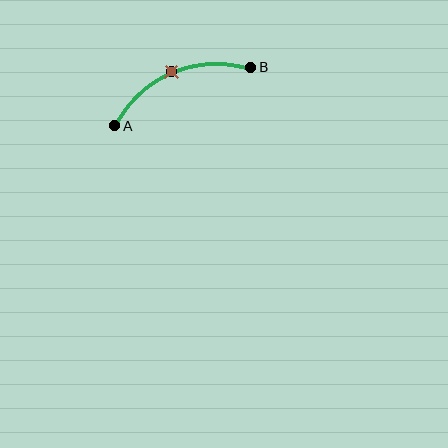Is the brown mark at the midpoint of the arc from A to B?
Yes. The brown mark lies on the arc at equal arc-length from both A and B — it is the arc midpoint.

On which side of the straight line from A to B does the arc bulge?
The arc bulges above the straight line connecting A and B.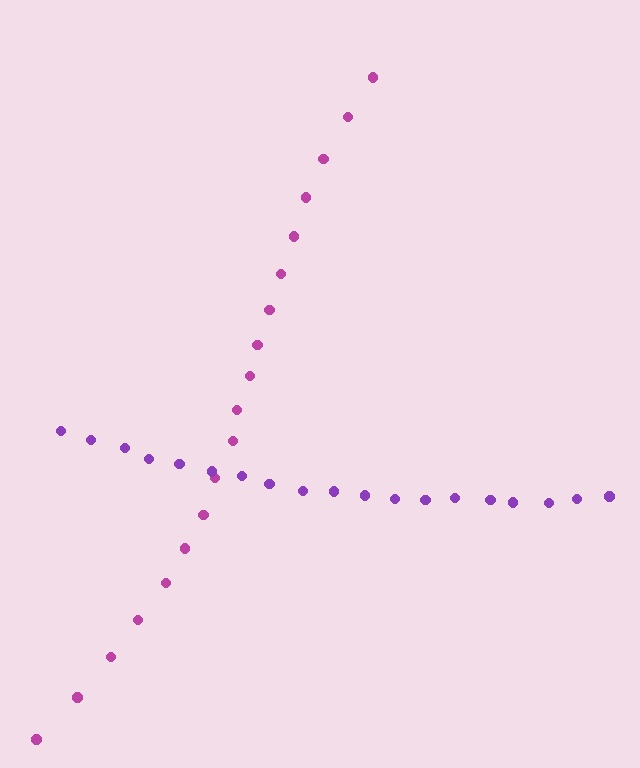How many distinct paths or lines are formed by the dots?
There are 2 distinct paths.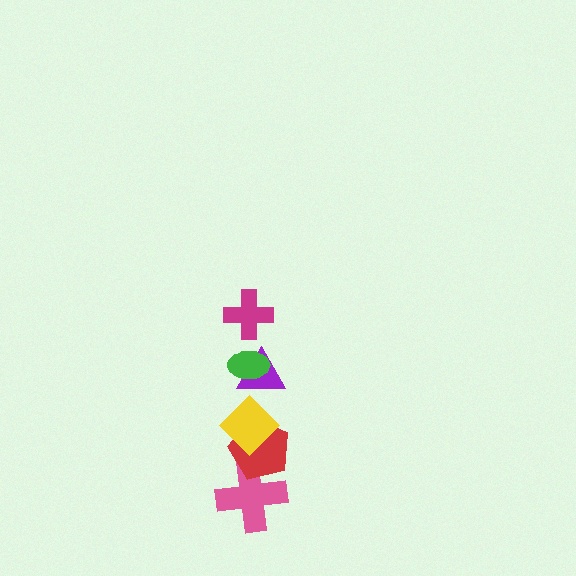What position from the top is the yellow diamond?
The yellow diamond is 4th from the top.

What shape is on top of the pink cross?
The red pentagon is on top of the pink cross.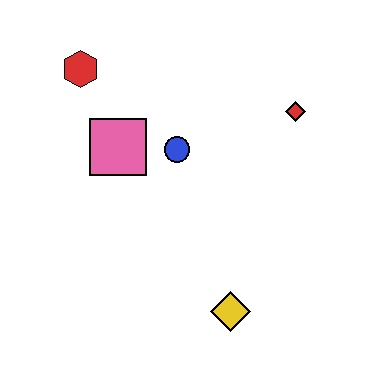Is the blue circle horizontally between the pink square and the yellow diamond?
Yes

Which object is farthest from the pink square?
The yellow diamond is farthest from the pink square.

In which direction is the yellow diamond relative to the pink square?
The yellow diamond is below the pink square.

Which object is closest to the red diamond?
The blue circle is closest to the red diamond.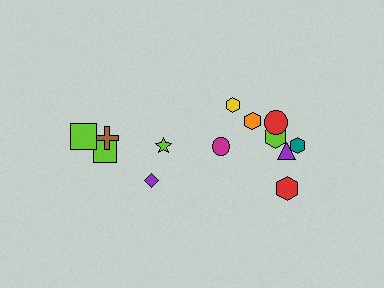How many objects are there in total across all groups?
There are 13 objects.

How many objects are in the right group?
There are 8 objects.